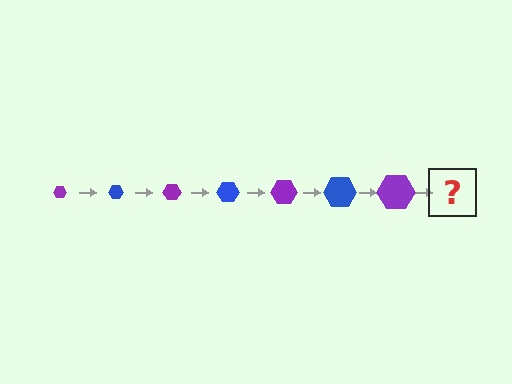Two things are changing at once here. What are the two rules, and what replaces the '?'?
The two rules are that the hexagon grows larger each step and the color cycles through purple and blue. The '?' should be a blue hexagon, larger than the previous one.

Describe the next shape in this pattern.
It should be a blue hexagon, larger than the previous one.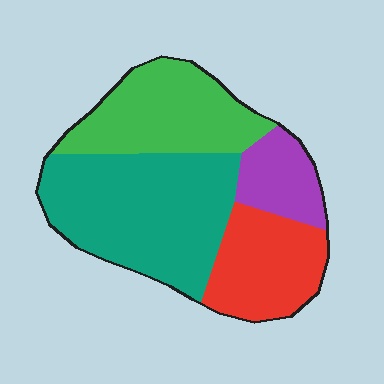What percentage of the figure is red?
Red takes up about one fifth (1/5) of the figure.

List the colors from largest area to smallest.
From largest to smallest: teal, green, red, purple.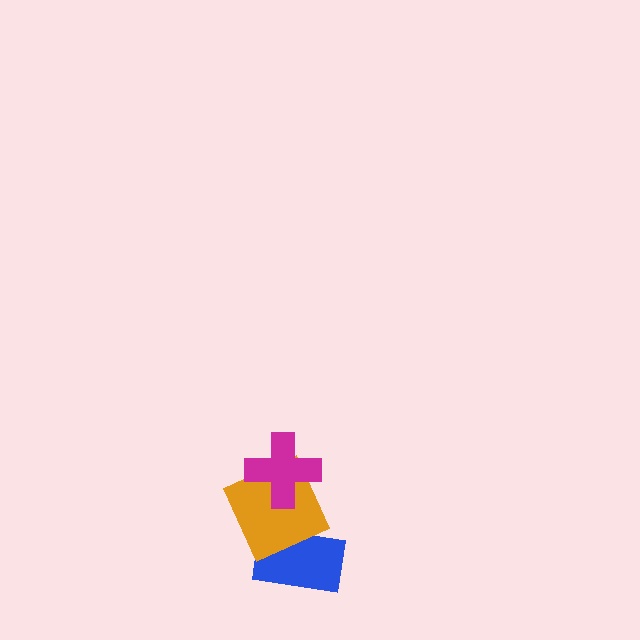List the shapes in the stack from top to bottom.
From top to bottom: the magenta cross, the orange square, the blue rectangle.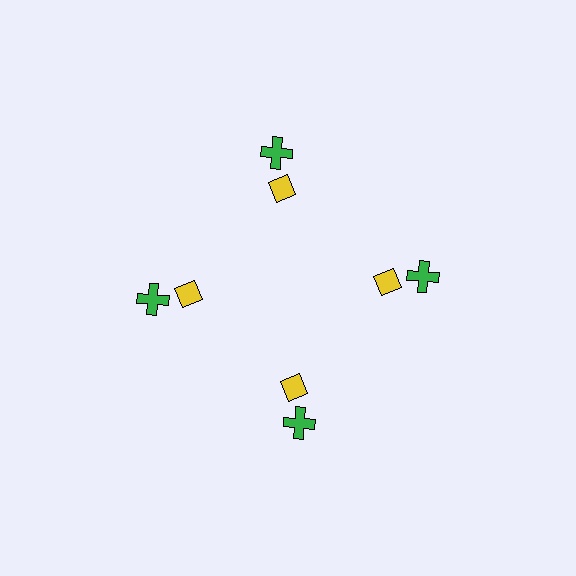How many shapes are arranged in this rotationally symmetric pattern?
There are 8 shapes, arranged in 4 groups of 2.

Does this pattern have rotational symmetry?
Yes, this pattern has 4-fold rotational symmetry. It looks the same after rotating 90 degrees around the center.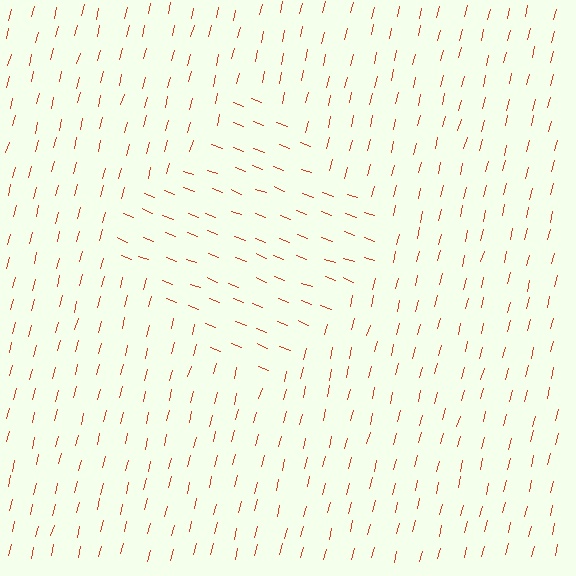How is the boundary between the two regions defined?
The boundary is defined purely by a change in line orientation (approximately 83 degrees difference). All lines are the same color and thickness.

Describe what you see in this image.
The image is filled with small red line segments. A diamond region in the image has lines oriented differently from the surrounding lines, creating a visible texture boundary.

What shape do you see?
I see a diamond.